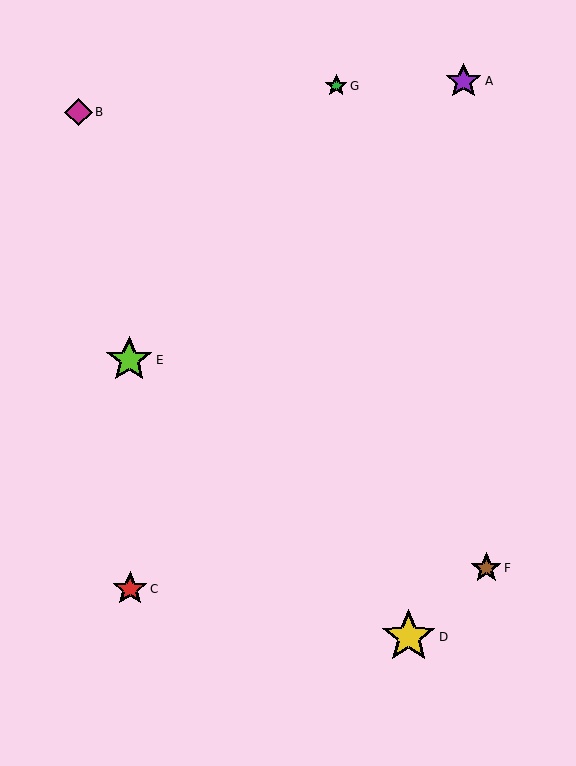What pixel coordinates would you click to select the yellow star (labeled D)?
Click at (409, 637) to select the yellow star D.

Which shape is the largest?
The yellow star (labeled D) is the largest.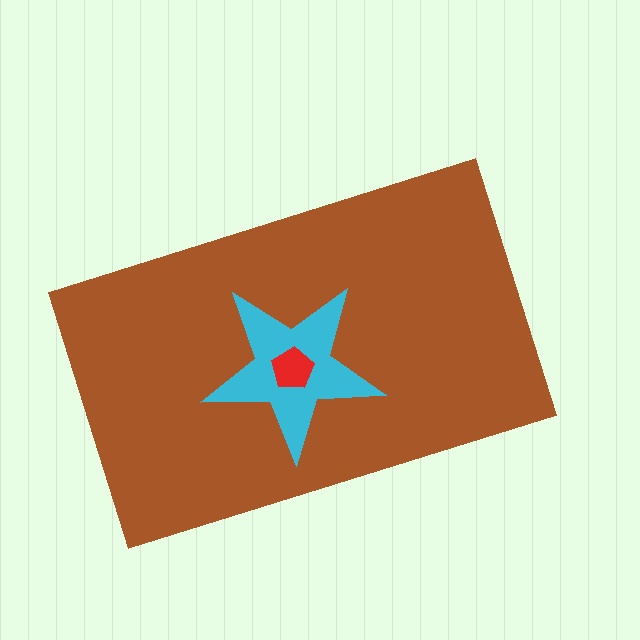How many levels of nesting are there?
3.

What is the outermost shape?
The brown rectangle.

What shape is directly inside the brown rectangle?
The cyan star.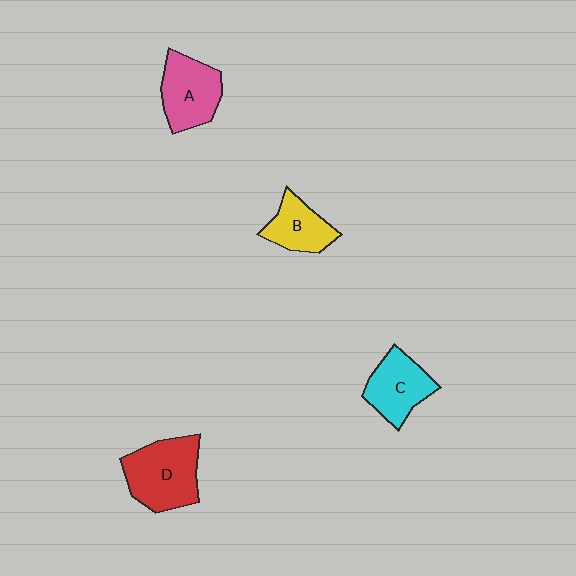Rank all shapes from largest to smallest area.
From largest to smallest: D (red), A (pink), C (cyan), B (yellow).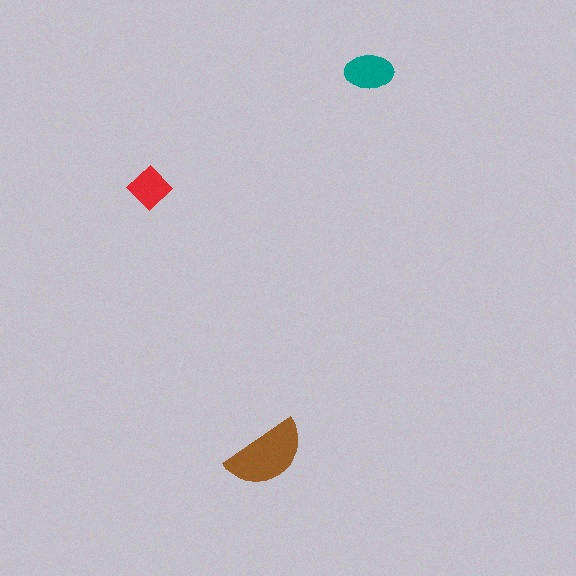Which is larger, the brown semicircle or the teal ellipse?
The brown semicircle.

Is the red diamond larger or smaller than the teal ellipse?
Smaller.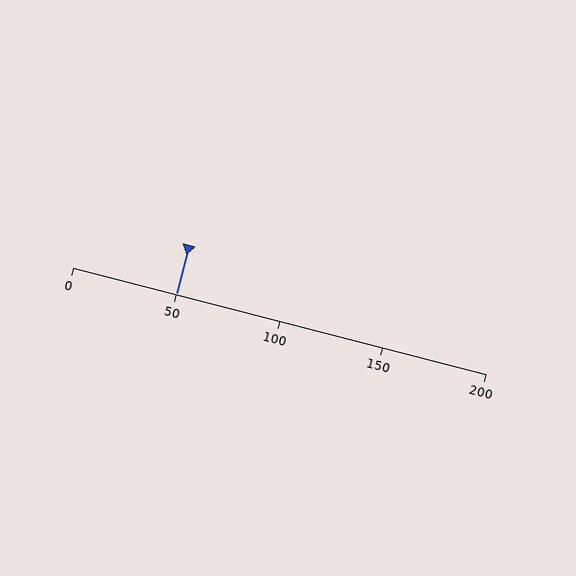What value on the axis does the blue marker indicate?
The marker indicates approximately 50.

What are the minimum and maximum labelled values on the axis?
The axis runs from 0 to 200.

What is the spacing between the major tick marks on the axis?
The major ticks are spaced 50 apart.